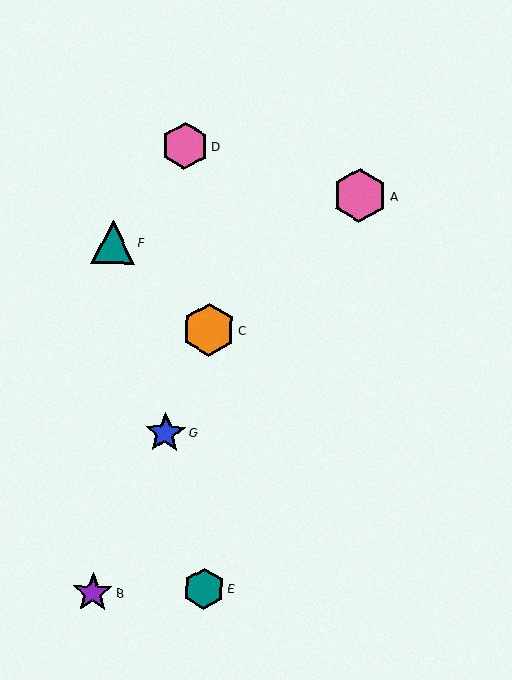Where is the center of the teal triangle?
The center of the teal triangle is at (113, 242).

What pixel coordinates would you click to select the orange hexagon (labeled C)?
Click at (209, 330) to select the orange hexagon C.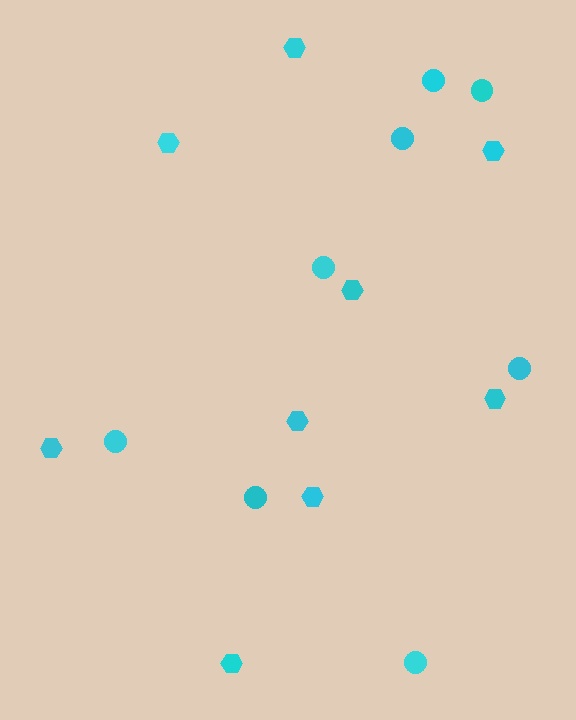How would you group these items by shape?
There are 2 groups: one group of hexagons (9) and one group of circles (8).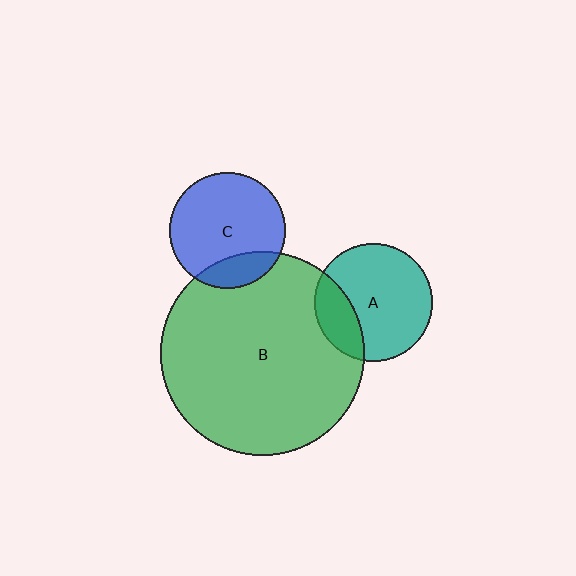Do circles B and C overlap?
Yes.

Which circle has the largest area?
Circle B (green).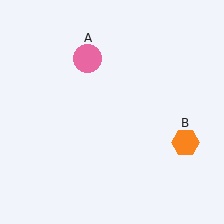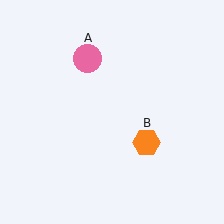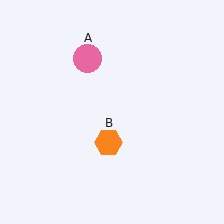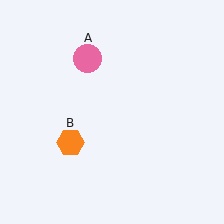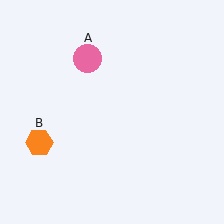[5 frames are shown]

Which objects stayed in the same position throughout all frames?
Pink circle (object A) remained stationary.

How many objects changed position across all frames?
1 object changed position: orange hexagon (object B).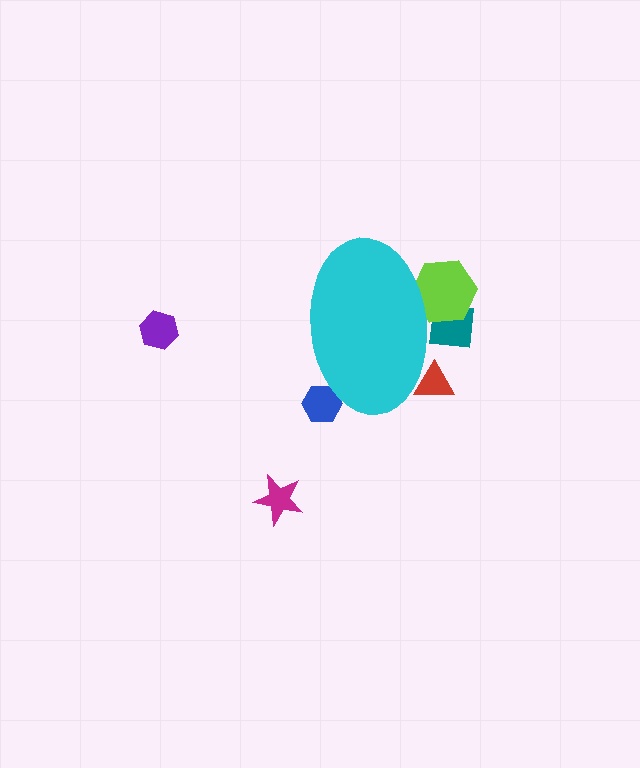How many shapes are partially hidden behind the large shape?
4 shapes are partially hidden.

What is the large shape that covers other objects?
A cyan ellipse.